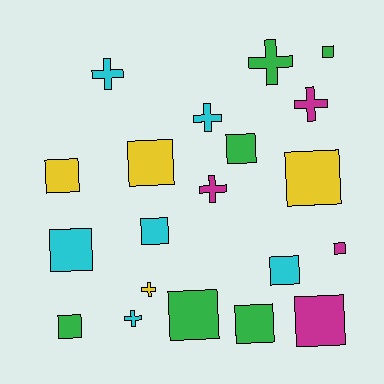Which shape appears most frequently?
Square, with 13 objects.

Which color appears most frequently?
Green, with 6 objects.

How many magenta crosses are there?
There are 2 magenta crosses.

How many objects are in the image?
There are 20 objects.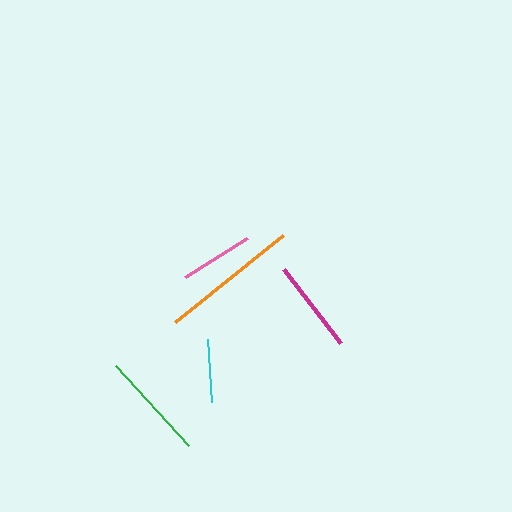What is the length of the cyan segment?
The cyan segment is approximately 63 pixels long.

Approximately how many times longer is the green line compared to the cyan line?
The green line is approximately 1.7 times the length of the cyan line.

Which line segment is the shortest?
The cyan line is the shortest at approximately 63 pixels.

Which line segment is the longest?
The orange line is the longest at approximately 139 pixels.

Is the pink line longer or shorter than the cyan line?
The pink line is longer than the cyan line.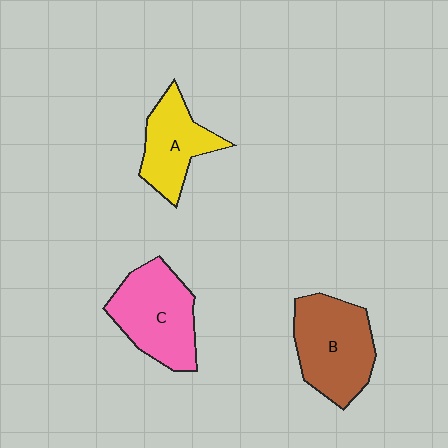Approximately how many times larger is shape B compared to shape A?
Approximately 1.4 times.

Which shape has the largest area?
Shape B (brown).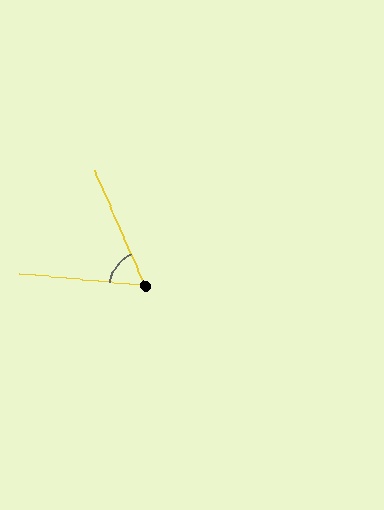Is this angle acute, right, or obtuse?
It is acute.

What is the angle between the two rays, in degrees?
Approximately 61 degrees.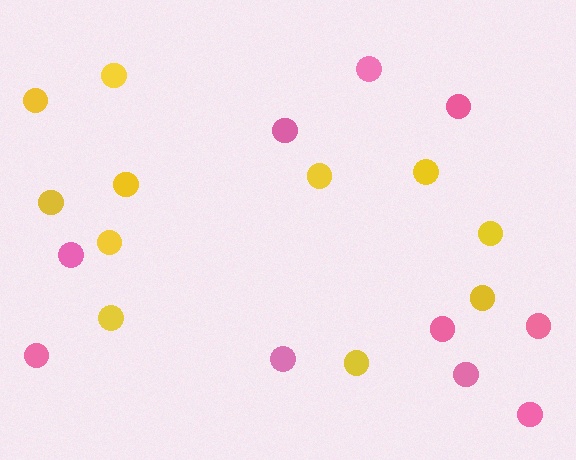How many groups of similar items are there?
There are 2 groups: one group of pink circles (10) and one group of yellow circles (11).